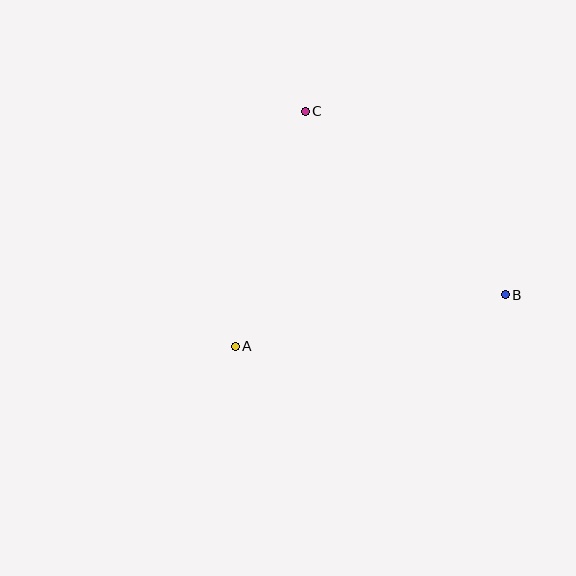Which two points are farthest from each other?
Points A and B are farthest from each other.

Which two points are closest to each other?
Points A and C are closest to each other.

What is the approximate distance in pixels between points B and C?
The distance between B and C is approximately 272 pixels.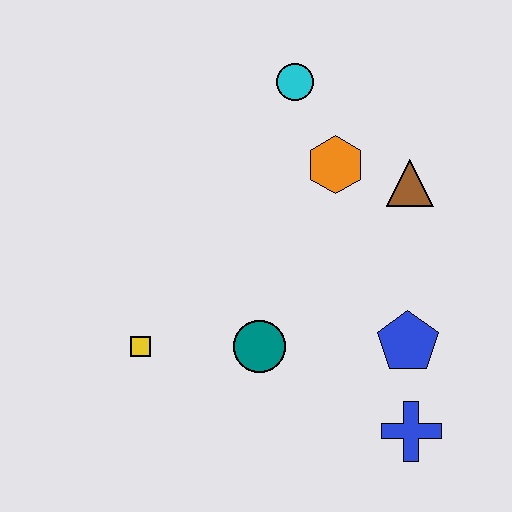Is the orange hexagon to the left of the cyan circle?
No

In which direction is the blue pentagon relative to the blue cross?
The blue pentagon is above the blue cross.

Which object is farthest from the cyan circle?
The blue cross is farthest from the cyan circle.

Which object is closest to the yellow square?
The teal circle is closest to the yellow square.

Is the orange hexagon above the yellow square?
Yes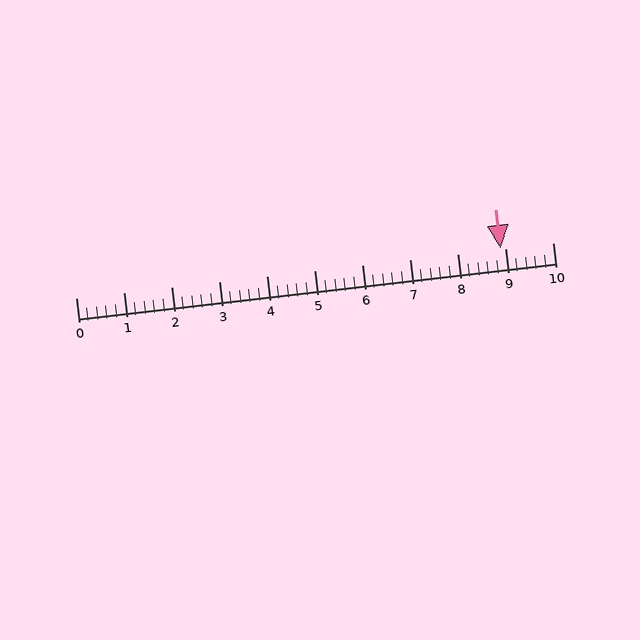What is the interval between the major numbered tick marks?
The major tick marks are spaced 1 units apart.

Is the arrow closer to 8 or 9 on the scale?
The arrow is closer to 9.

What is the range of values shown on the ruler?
The ruler shows values from 0 to 10.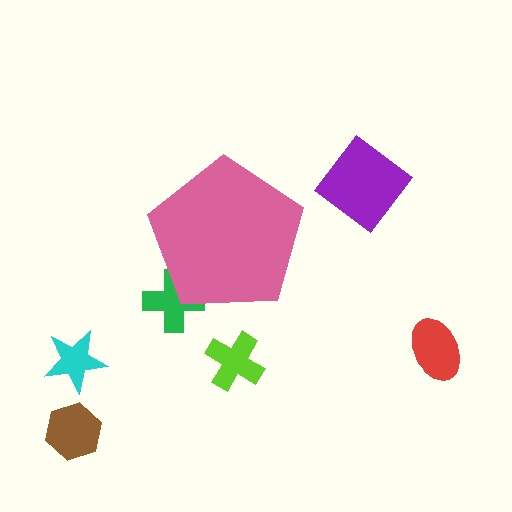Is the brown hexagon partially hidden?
No, the brown hexagon is fully visible.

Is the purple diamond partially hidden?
No, the purple diamond is fully visible.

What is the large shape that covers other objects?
A pink pentagon.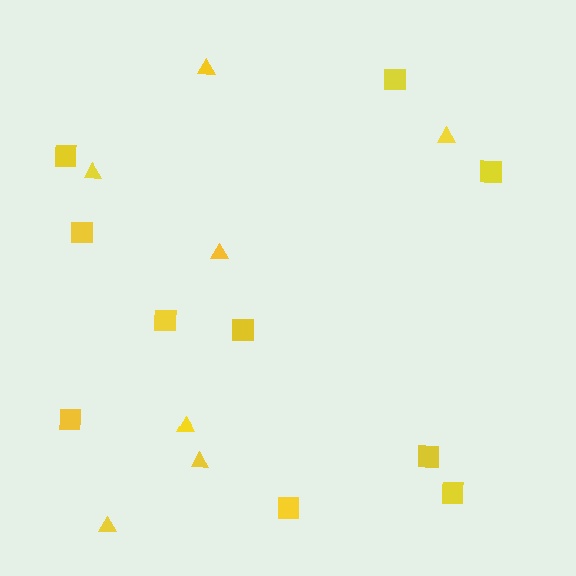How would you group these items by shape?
There are 2 groups: one group of triangles (7) and one group of squares (10).